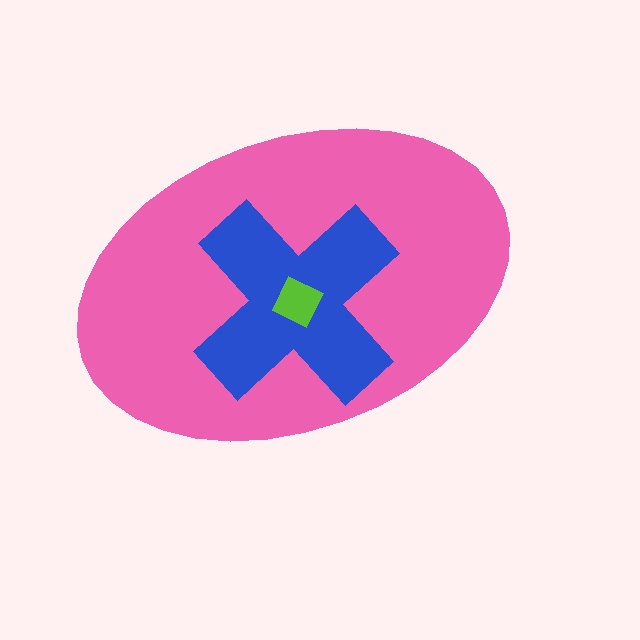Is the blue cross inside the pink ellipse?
Yes.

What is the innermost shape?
The lime diamond.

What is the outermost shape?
The pink ellipse.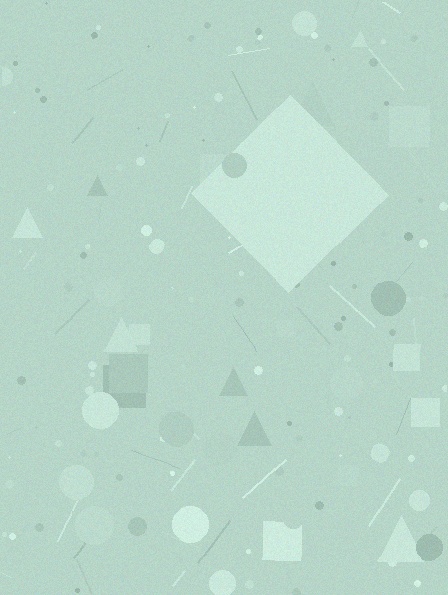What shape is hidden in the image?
A diamond is hidden in the image.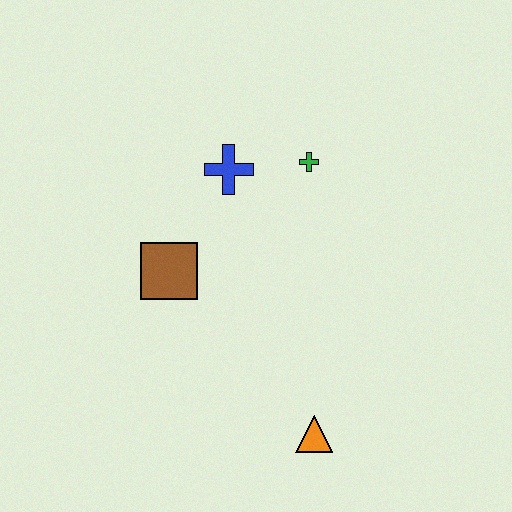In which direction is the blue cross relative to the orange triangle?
The blue cross is above the orange triangle.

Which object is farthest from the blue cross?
The orange triangle is farthest from the blue cross.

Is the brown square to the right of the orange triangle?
No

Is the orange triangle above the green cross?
No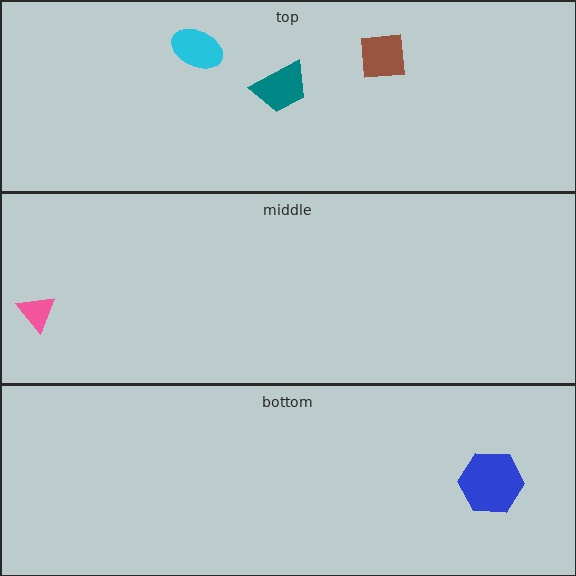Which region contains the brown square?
The top region.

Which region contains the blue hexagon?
The bottom region.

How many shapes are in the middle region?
1.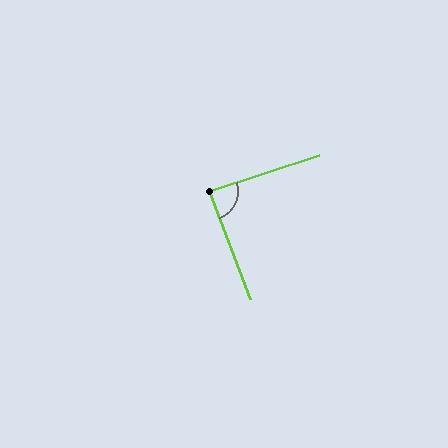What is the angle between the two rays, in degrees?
Approximately 87 degrees.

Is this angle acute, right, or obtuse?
It is approximately a right angle.